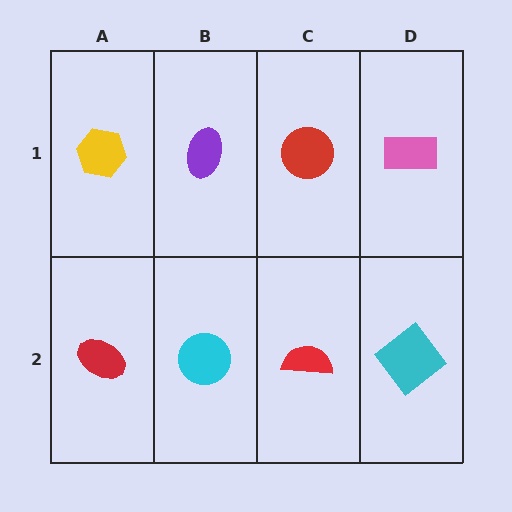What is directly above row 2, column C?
A red circle.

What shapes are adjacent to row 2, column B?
A purple ellipse (row 1, column B), a red ellipse (row 2, column A), a red semicircle (row 2, column C).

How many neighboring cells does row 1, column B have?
3.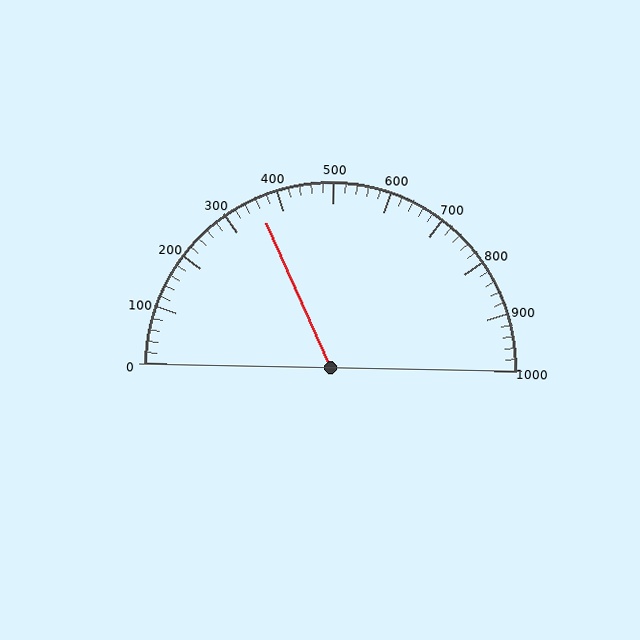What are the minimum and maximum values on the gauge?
The gauge ranges from 0 to 1000.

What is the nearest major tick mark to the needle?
The nearest major tick mark is 400.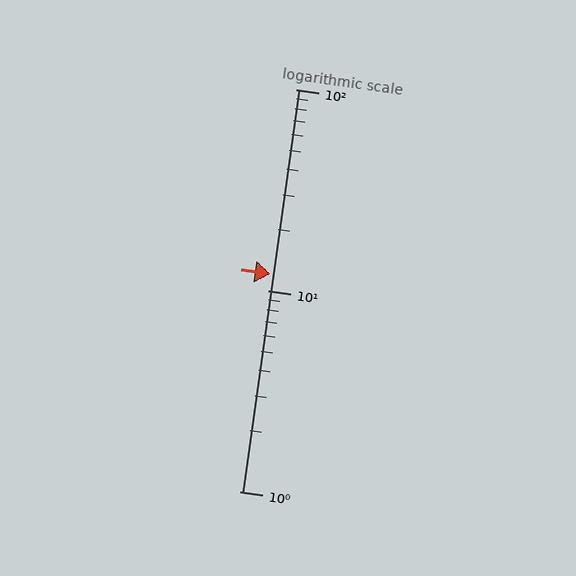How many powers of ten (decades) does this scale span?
The scale spans 2 decades, from 1 to 100.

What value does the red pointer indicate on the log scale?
The pointer indicates approximately 12.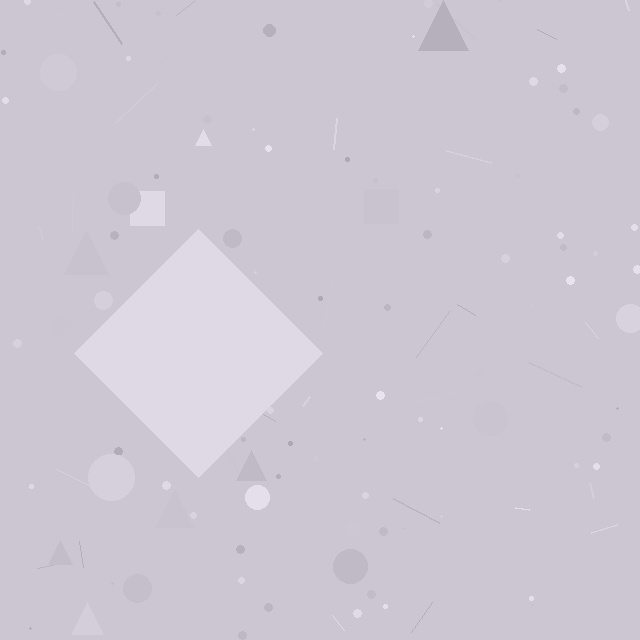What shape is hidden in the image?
A diamond is hidden in the image.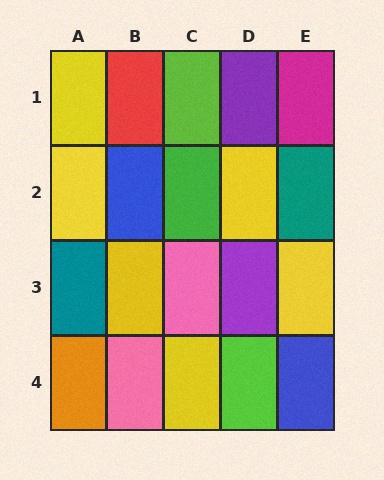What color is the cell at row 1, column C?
Lime.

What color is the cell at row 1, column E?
Magenta.